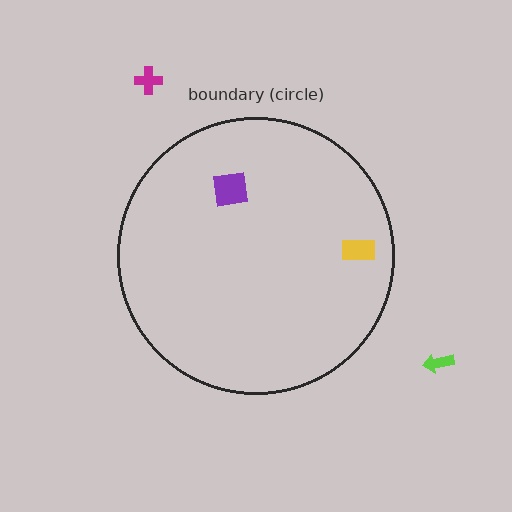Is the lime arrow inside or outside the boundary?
Outside.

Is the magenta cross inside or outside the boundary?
Outside.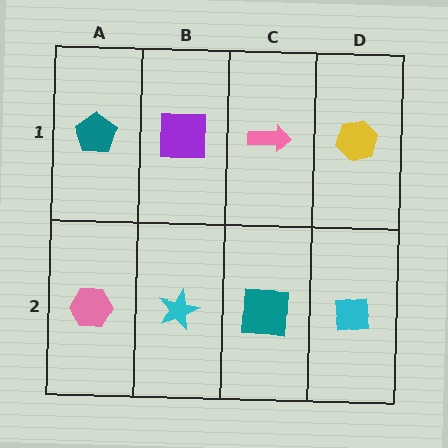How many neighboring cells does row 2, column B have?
3.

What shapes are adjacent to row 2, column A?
A teal pentagon (row 1, column A), a cyan star (row 2, column B).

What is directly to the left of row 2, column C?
A cyan star.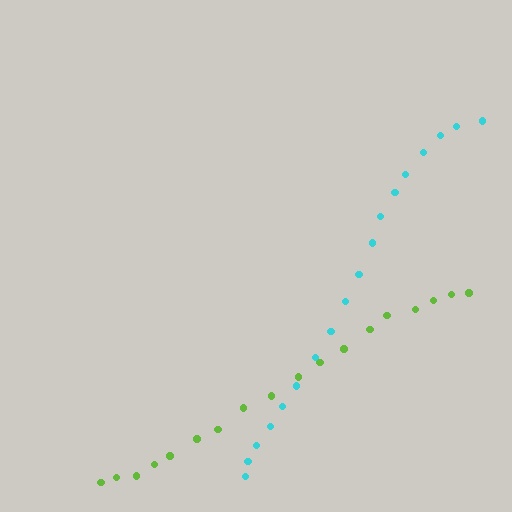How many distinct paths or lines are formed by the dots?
There are 2 distinct paths.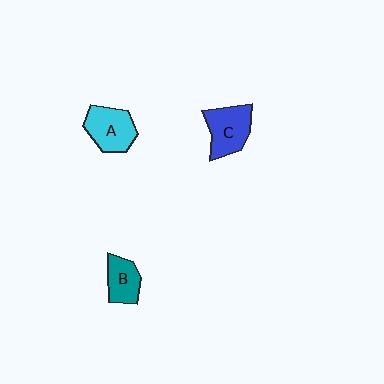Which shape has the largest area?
Shape C (blue).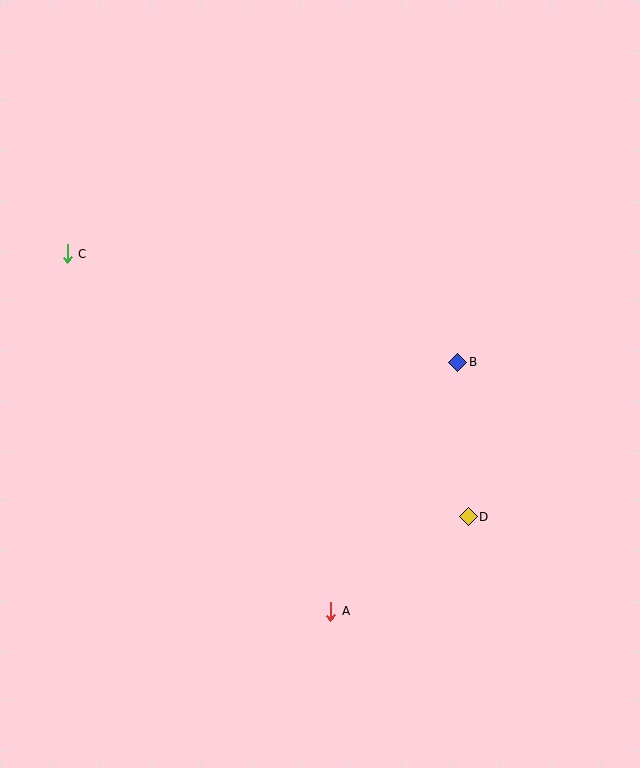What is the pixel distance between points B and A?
The distance between B and A is 280 pixels.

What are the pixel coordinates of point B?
Point B is at (458, 362).